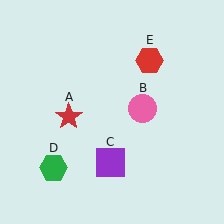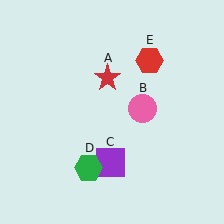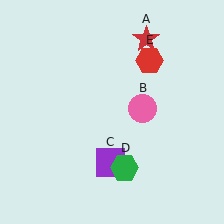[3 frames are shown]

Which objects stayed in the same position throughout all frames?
Pink circle (object B) and purple square (object C) and red hexagon (object E) remained stationary.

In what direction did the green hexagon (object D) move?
The green hexagon (object D) moved right.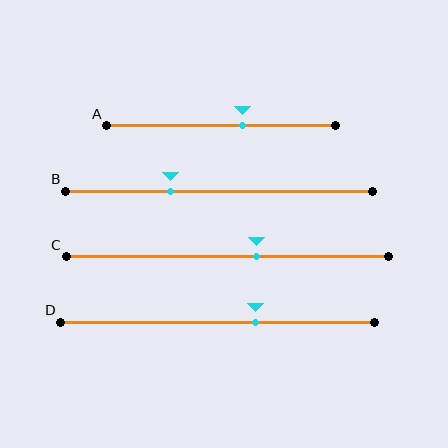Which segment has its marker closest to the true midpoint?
Segment C has its marker closest to the true midpoint.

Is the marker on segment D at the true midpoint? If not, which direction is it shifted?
No, the marker on segment D is shifted to the right by about 12% of the segment length.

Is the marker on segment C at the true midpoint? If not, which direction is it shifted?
No, the marker on segment C is shifted to the right by about 9% of the segment length.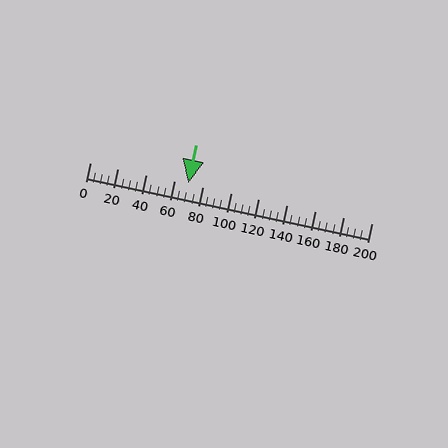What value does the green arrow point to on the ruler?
The green arrow points to approximately 70.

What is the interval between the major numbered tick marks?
The major tick marks are spaced 20 units apart.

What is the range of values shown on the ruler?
The ruler shows values from 0 to 200.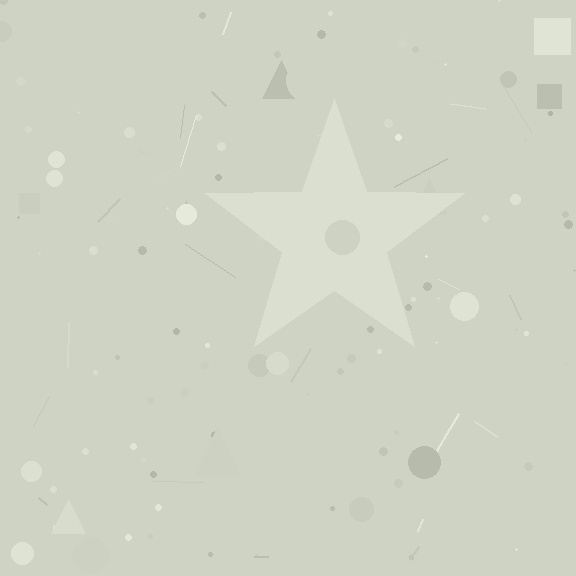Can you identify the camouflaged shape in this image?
The camouflaged shape is a star.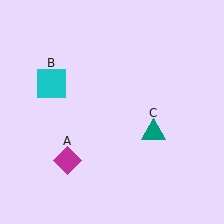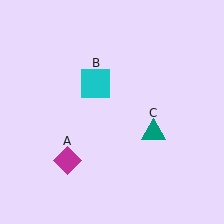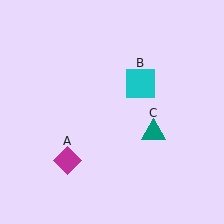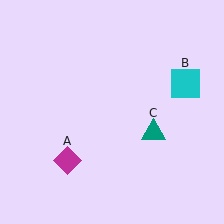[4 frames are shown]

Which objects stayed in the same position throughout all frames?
Magenta diamond (object A) and teal triangle (object C) remained stationary.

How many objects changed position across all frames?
1 object changed position: cyan square (object B).